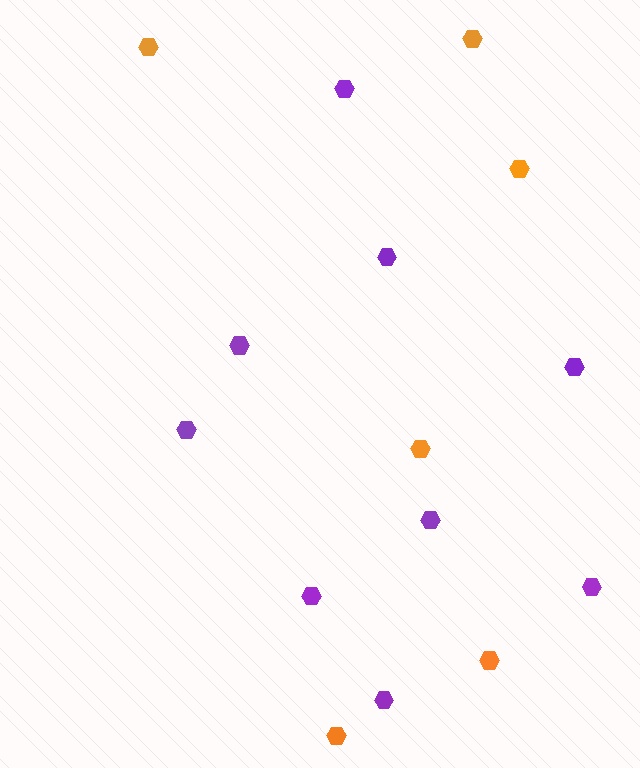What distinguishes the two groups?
There are 2 groups: one group of purple hexagons (9) and one group of orange hexagons (6).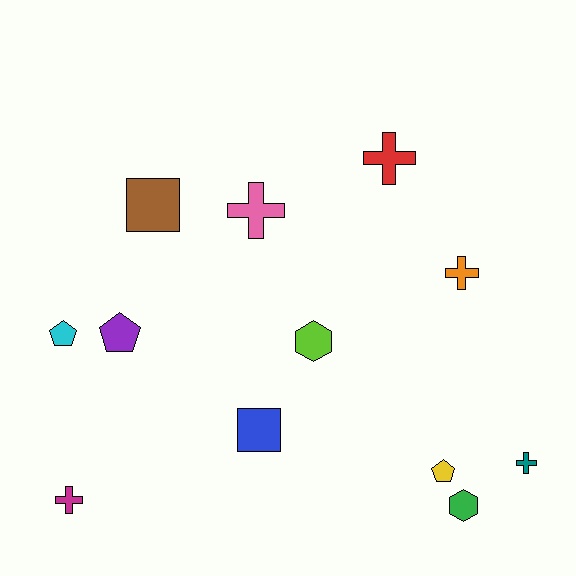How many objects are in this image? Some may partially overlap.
There are 12 objects.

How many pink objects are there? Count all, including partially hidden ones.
There is 1 pink object.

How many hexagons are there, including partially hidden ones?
There are 2 hexagons.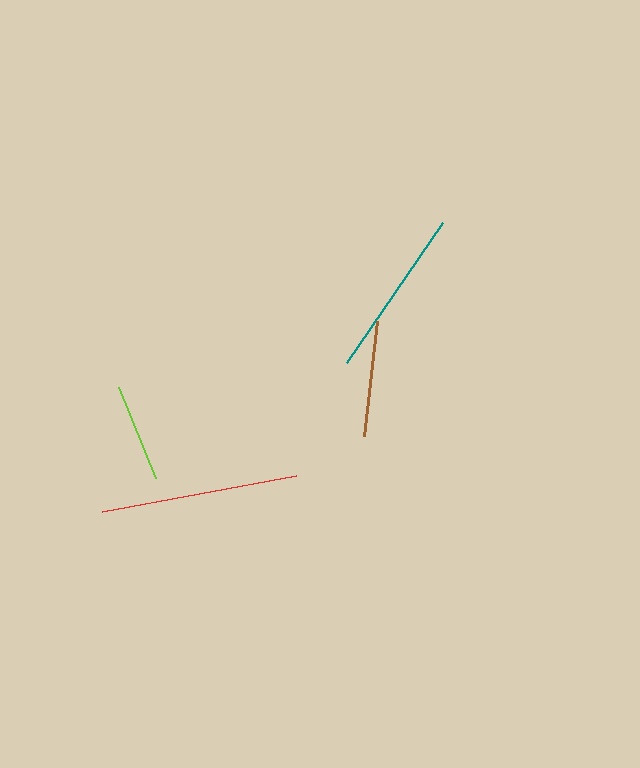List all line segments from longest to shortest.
From longest to shortest: red, teal, brown, lime.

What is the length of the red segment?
The red segment is approximately 198 pixels long.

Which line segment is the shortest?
The lime line is the shortest at approximately 98 pixels.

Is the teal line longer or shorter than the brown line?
The teal line is longer than the brown line.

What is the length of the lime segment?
The lime segment is approximately 98 pixels long.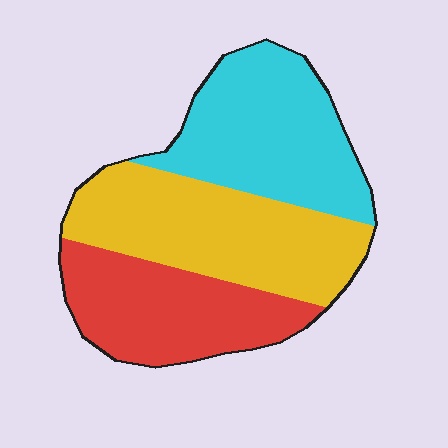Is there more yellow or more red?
Yellow.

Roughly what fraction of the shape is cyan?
Cyan takes up about one third (1/3) of the shape.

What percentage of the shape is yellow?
Yellow takes up between a third and a half of the shape.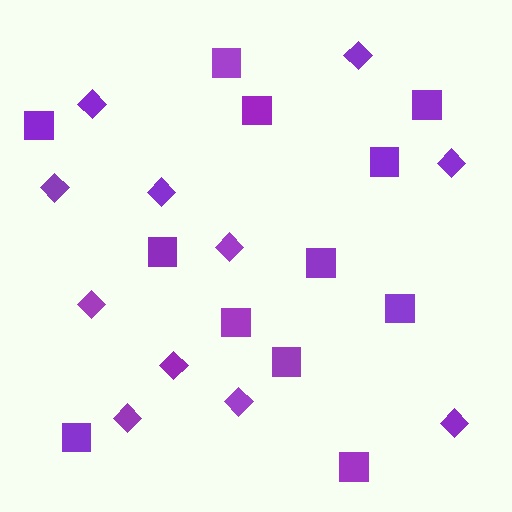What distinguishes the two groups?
There are 2 groups: one group of diamonds (11) and one group of squares (12).